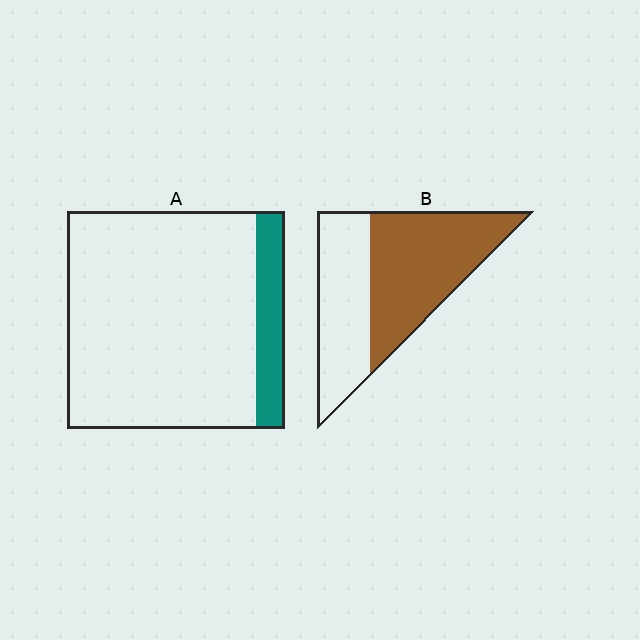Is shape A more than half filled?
No.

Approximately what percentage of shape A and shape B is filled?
A is approximately 15% and B is approximately 55%.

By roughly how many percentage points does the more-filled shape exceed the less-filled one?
By roughly 45 percentage points (B over A).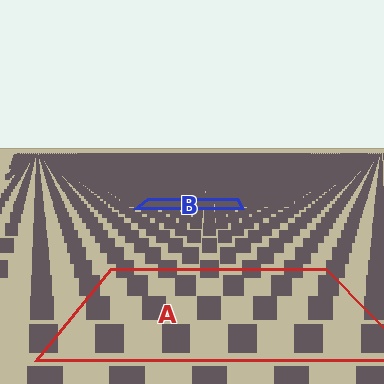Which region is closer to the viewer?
Region A is closer. The texture elements there are larger and more spread out.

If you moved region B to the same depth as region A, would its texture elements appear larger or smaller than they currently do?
They would appear larger. At a closer depth, the same texture elements are projected at a bigger on-screen size.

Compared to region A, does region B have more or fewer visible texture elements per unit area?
Region B has more texture elements per unit area — they are packed more densely because it is farther away.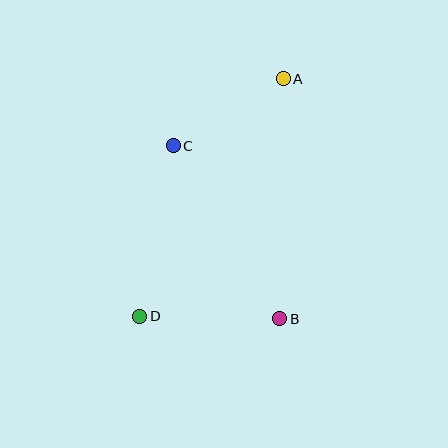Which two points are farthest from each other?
Points A and D are farthest from each other.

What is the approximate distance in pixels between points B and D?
The distance between B and D is approximately 140 pixels.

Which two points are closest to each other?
Points A and C are closest to each other.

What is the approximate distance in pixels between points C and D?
The distance between C and D is approximately 174 pixels.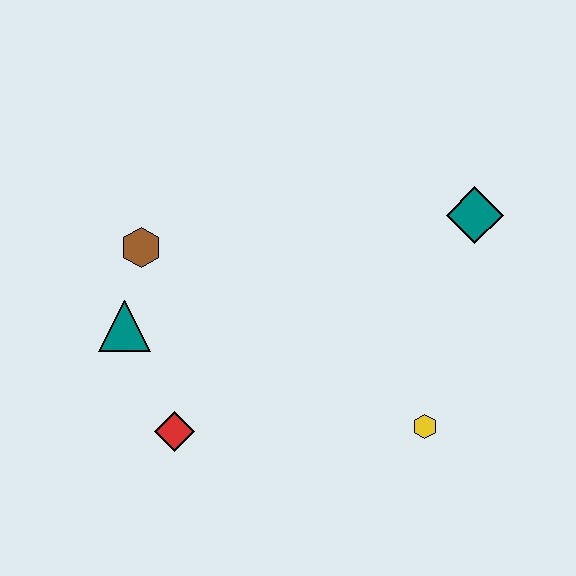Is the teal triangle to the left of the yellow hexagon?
Yes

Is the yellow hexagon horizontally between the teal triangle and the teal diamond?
Yes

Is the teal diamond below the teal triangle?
No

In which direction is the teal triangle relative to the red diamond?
The teal triangle is above the red diamond.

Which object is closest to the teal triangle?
The brown hexagon is closest to the teal triangle.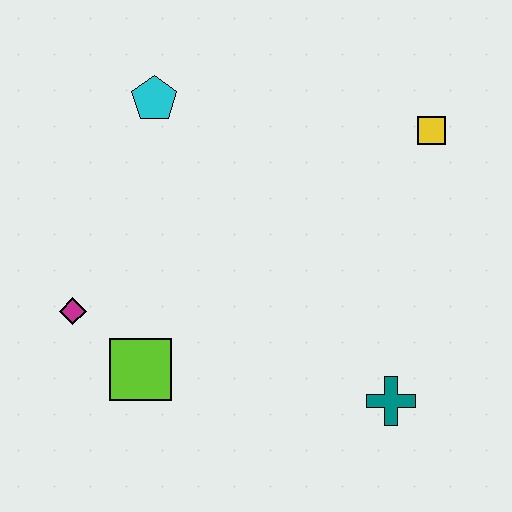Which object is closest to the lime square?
The magenta diamond is closest to the lime square.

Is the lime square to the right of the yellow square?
No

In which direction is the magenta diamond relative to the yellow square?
The magenta diamond is to the left of the yellow square.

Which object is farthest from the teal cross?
The cyan pentagon is farthest from the teal cross.